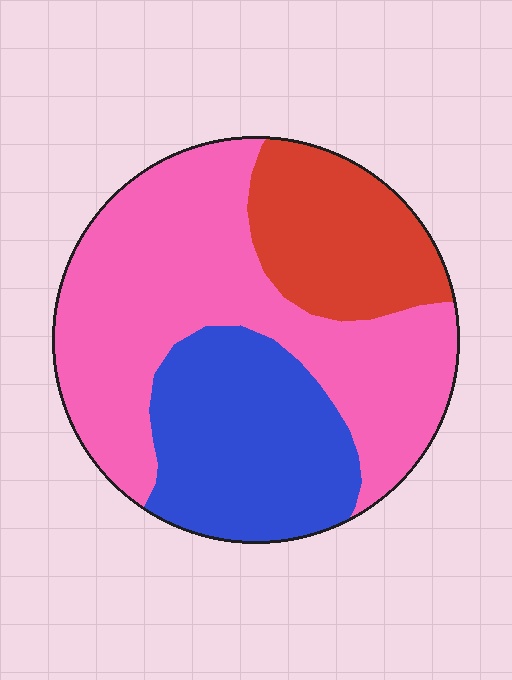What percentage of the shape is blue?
Blue covers 28% of the shape.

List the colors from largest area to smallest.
From largest to smallest: pink, blue, red.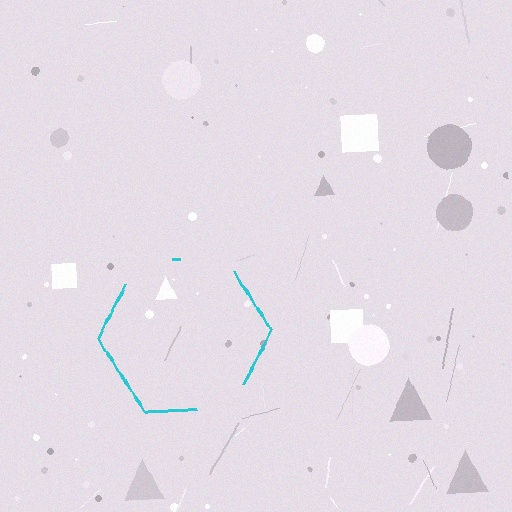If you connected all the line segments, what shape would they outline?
They would outline a hexagon.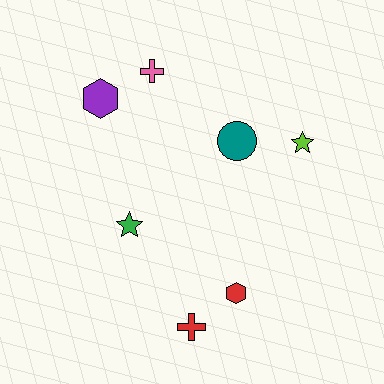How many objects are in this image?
There are 7 objects.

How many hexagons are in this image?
There are 2 hexagons.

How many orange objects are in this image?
There are no orange objects.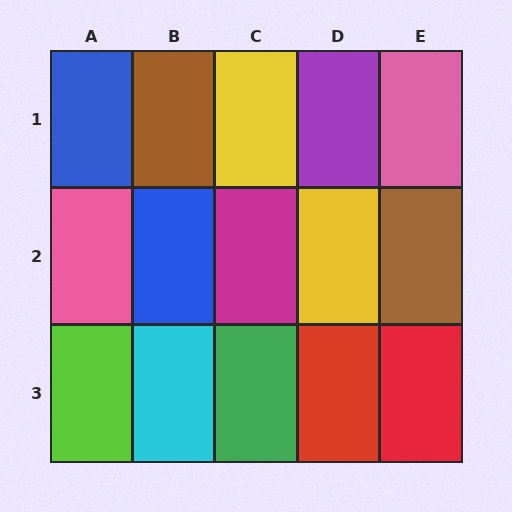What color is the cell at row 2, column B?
Blue.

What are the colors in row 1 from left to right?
Blue, brown, yellow, purple, pink.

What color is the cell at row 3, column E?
Red.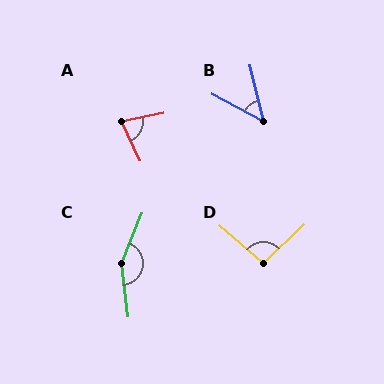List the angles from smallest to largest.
B (49°), A (77°), D (96°), C (152°).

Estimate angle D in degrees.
Approximately 96 degrees.